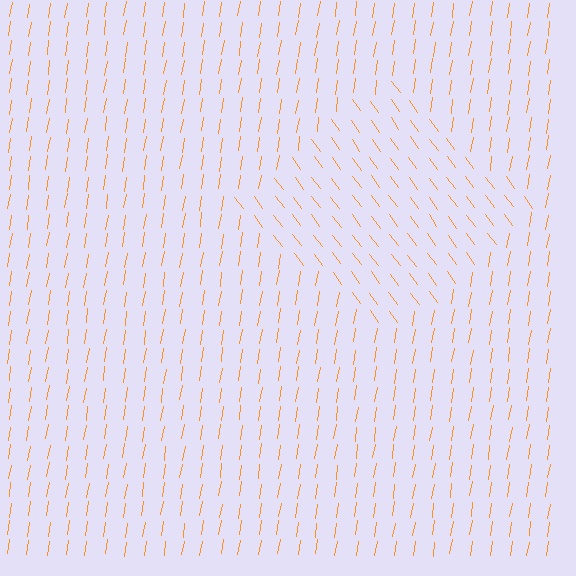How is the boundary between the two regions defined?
The boundary is defined purely by a change in line orientation (approximately 45 degrees difference). All lines are the same color and thickness.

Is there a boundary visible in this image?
Yes, there is a texture boundary formed by a change in line orientation.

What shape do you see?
I see a diamond.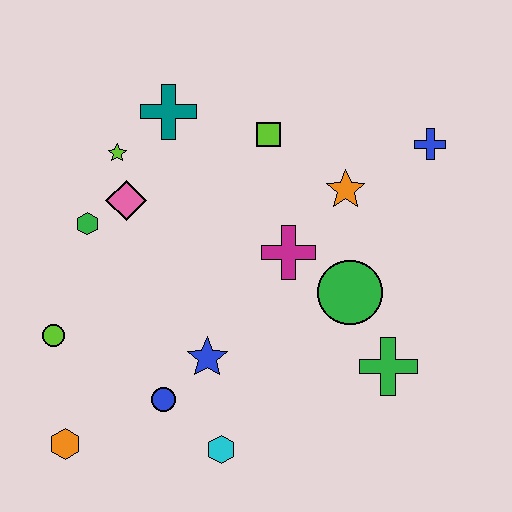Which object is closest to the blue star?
The blue circle is closest to the blue star.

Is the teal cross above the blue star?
Yes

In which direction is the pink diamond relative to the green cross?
The pink diamond is to the left of the green cross.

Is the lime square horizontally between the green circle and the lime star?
Yes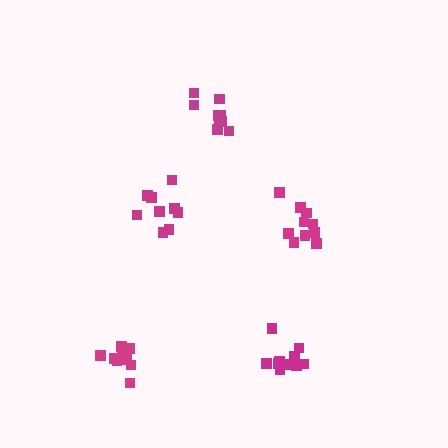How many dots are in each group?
Group 1: 9 dots, Group 2: 10 dots, Group 3: 9 dots, Group 4: 9 dots, Group 5: 10 dots (47 total).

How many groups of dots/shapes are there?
There are 5 groups.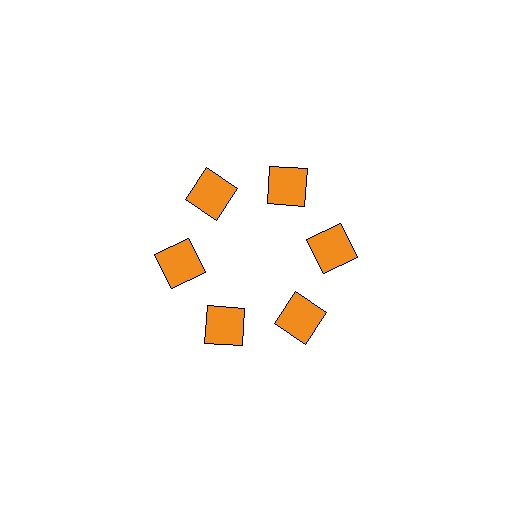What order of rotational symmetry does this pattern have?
This pattern has 6-fold rotational symmetry.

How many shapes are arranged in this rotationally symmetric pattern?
There are 6 shapes, arranged in 6 groups of 1.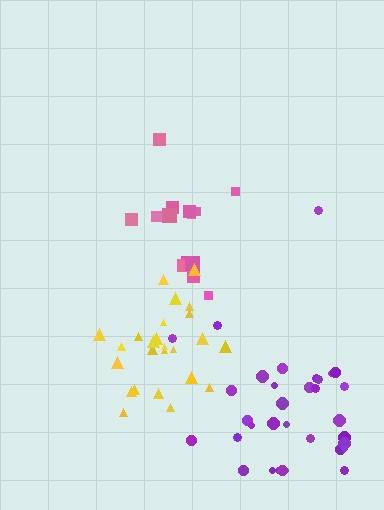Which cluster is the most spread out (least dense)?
Purple.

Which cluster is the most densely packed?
Yellow.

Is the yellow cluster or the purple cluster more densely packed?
Yellow.